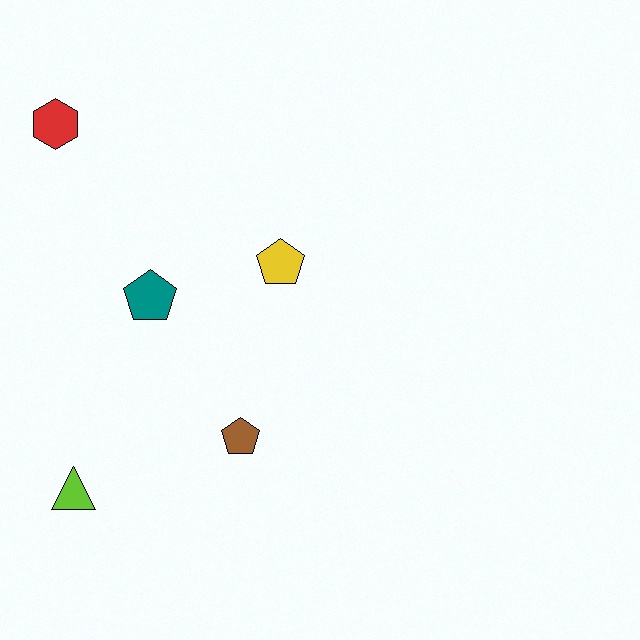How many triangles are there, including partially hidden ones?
There is 1 triangle.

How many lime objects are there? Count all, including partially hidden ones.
There is 1 lime object.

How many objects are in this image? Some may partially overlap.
There are 5 objects.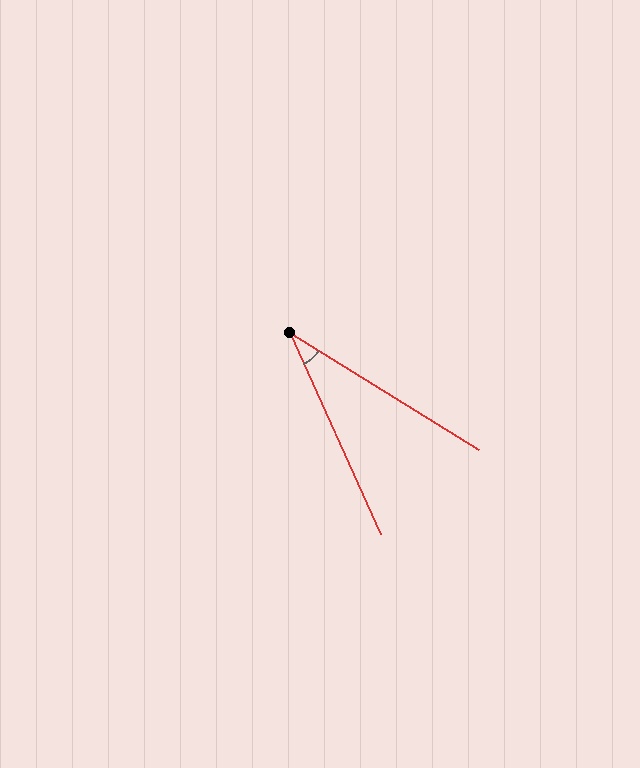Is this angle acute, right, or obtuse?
It is acute.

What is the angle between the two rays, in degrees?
Approximately 34 degrees.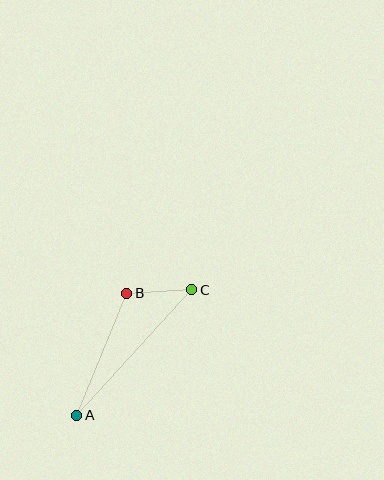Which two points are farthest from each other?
Points A and C are farthest from each other.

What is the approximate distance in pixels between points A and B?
The distance between A and B is approximately 132 pixels.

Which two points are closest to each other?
Points B and C are closest to each other.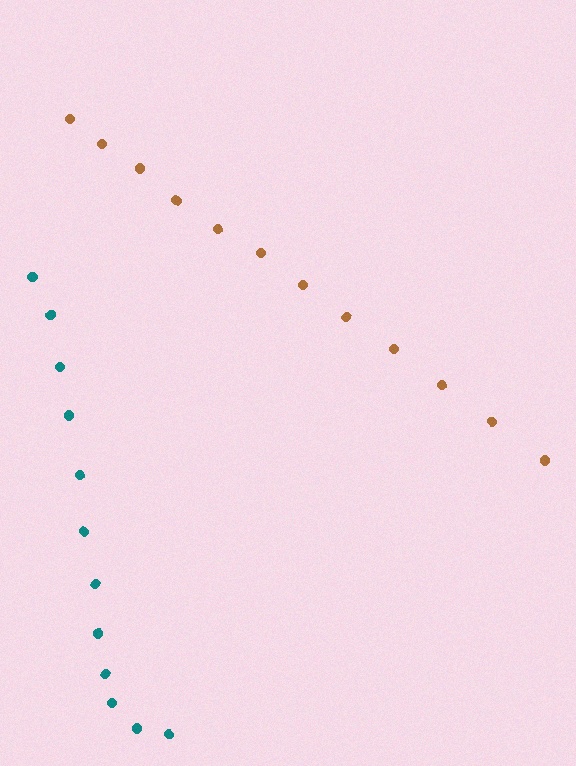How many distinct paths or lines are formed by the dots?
There are 2 distinct paths.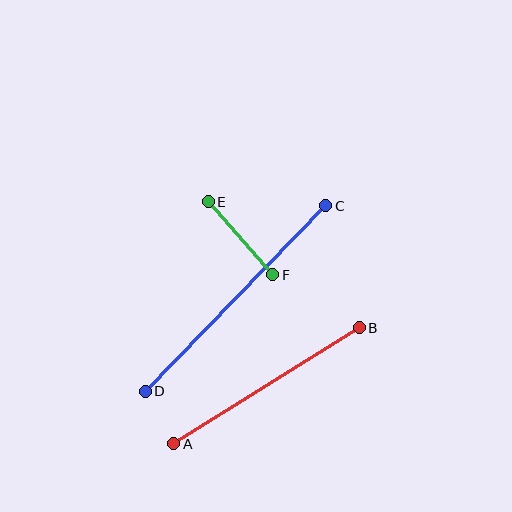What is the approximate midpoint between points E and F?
The midpoint is at approximately (241, 238) pixels.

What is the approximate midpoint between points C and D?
The midpoint is at approximately (235, 298) pixels.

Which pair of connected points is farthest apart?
Points C and D are farthest apart.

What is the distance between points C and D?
The distance is approximately 259 pixels.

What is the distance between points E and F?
The distance is approximately 97 pixels.